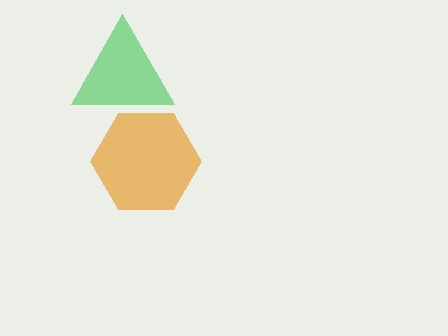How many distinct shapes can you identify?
There are 2 distinct shapes: an orange hexagon, a green triangle.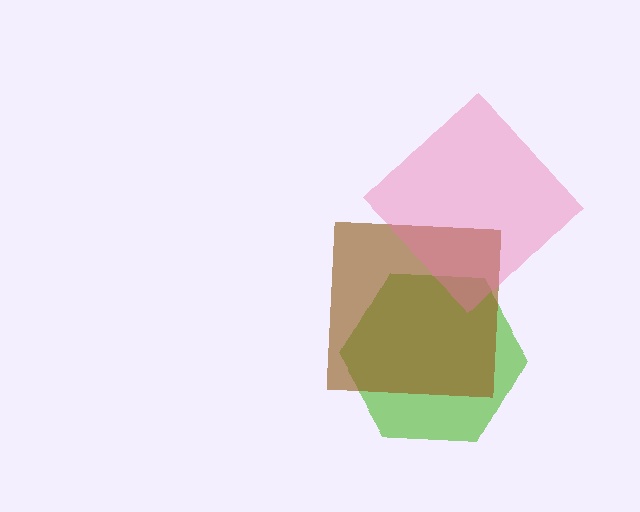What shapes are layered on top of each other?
The layered shapes are: a lime hexagon, a brown square, a pink diamond.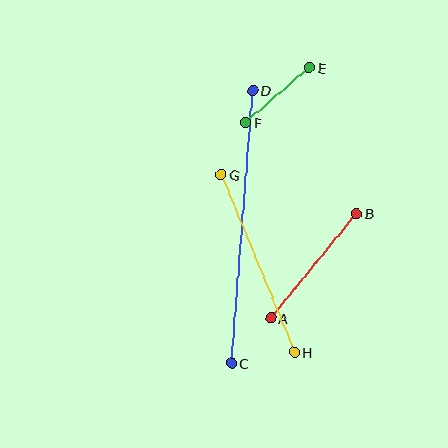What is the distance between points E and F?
The distance is approximately 84 pixels.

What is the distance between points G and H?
The distance is approximately 192 pixels.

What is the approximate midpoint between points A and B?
The midpoint is at approximately (314, 266) pixels.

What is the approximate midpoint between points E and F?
The midpoint is at approximately (278, 95) pixels.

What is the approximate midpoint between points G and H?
The midpoint is at approximately (258, 263) pixels.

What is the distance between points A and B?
The distance is approximately 135 pixels.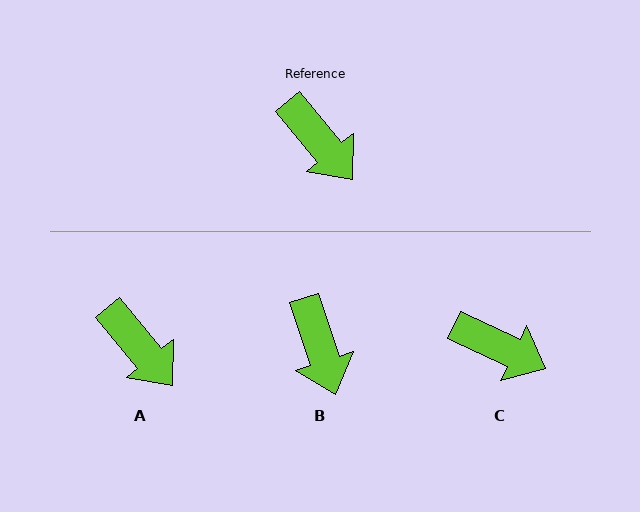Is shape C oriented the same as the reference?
No, it is off by about 25 degrees.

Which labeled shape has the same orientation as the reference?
A.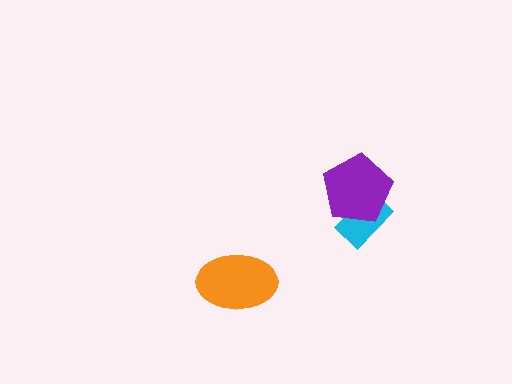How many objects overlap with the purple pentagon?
1 object overlaps with the purple pentagon.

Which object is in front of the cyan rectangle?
The purple pentagon is in front of the cyan rectangle.